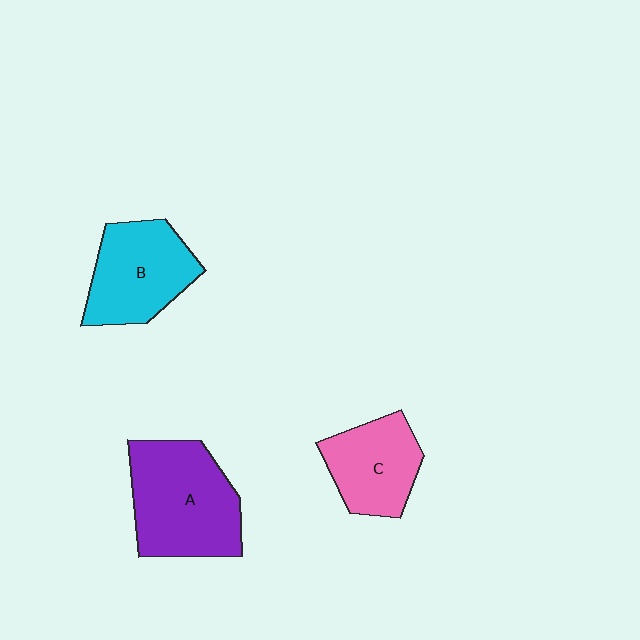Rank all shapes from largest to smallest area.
From largest to smallest: A (purple), B (cyan), C (pink).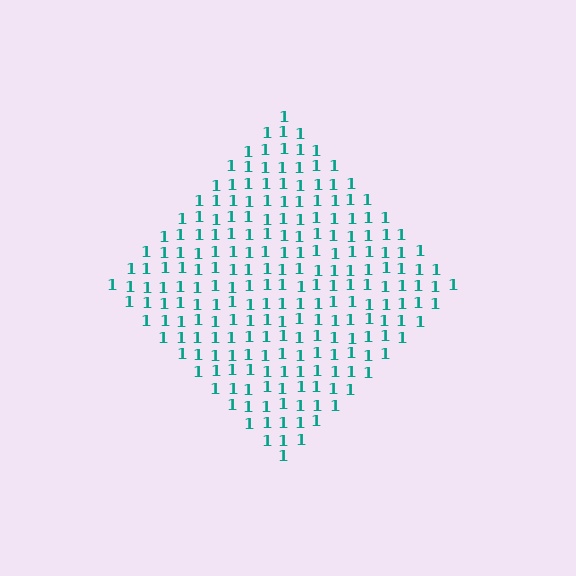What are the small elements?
The small elements are digit 1's.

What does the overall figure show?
The overall figure shows a diamond.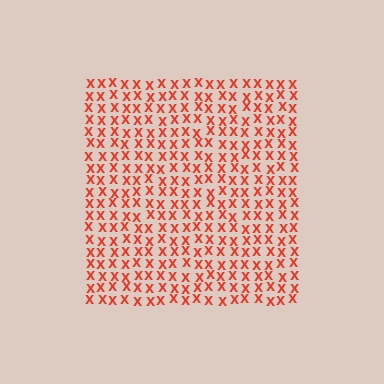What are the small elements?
The small elements are letter X's.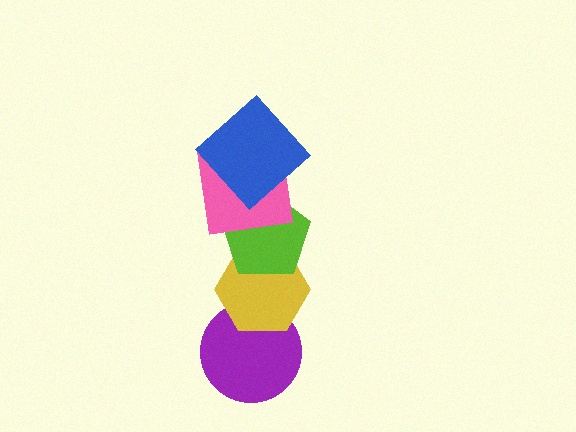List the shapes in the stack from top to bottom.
From top to bottom: the blue diamond, the pink square, the lime pentagon, the yellow hexagon, the purple circle.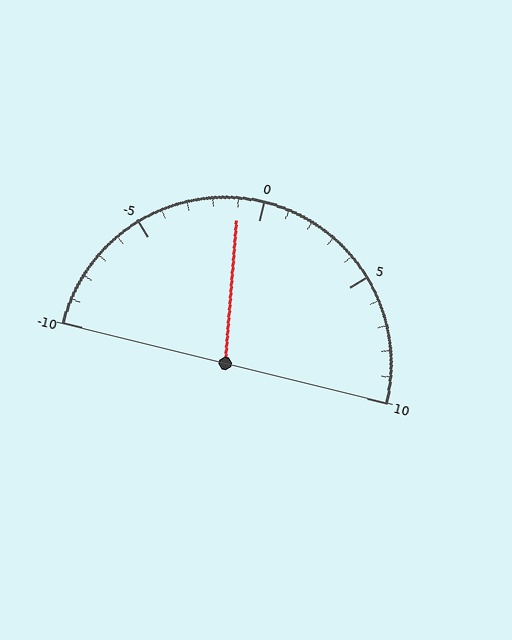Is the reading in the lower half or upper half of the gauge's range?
The reading is in the lower half of the range (-10 to 10).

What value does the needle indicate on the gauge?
The needle indicates approximately -1.